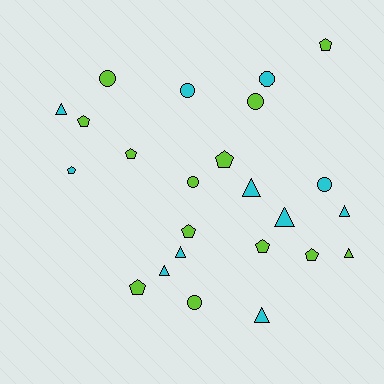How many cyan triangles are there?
There are 7 cyan triangles.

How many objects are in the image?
There are 24 objects.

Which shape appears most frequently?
Pentagon, with 9 objects.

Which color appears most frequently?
Lime, with 13 objects.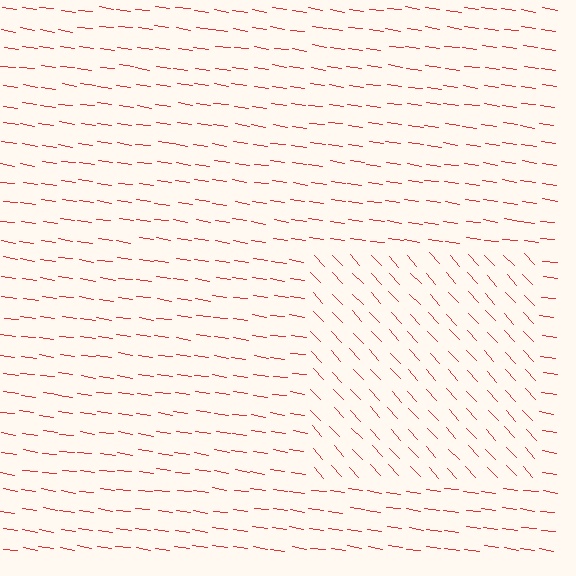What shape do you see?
I see a rectangle.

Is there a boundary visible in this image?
Yes, there is a texture boundary formed by a change in line orientation.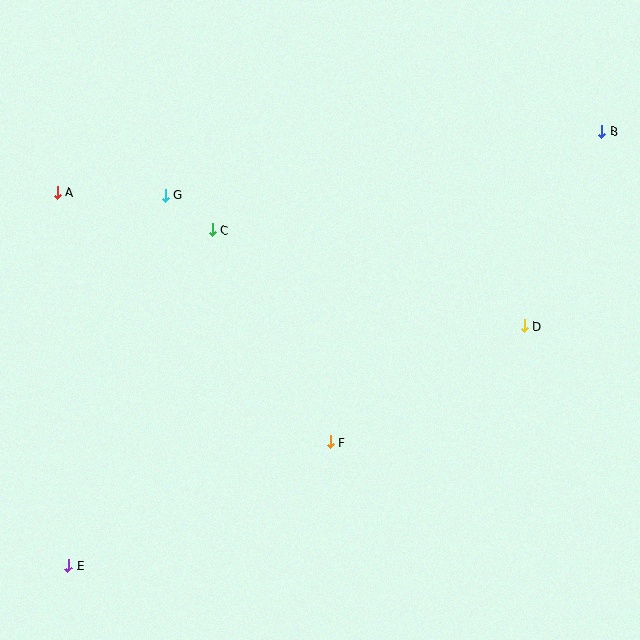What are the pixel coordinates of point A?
Point A is at (57, 192).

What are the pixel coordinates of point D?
Point D is at (524, 326).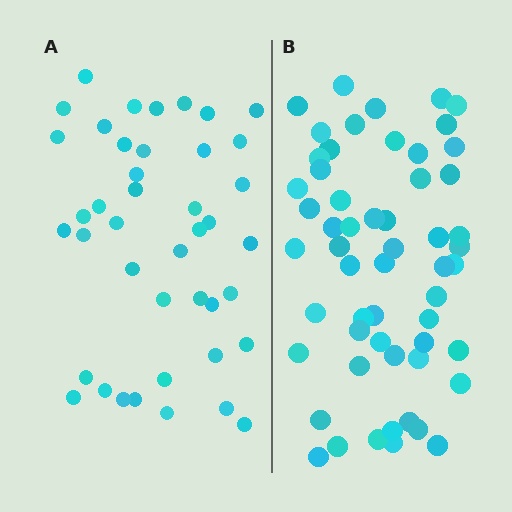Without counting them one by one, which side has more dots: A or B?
Region B (the right region) has more dots.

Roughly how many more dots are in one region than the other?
Region B has approximately 15 more dots than region A.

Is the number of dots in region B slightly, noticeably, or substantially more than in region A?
Region B has noticeably more, but not dramatically so. The ratio is roughly 1.3 to 1.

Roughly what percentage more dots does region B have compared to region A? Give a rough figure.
About 35% more.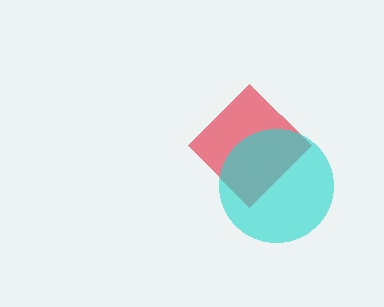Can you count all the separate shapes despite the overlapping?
Yes, there are 2 separate shapes.